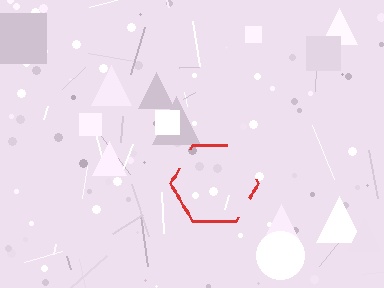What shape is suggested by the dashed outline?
The dashed outline suggests a hexagon.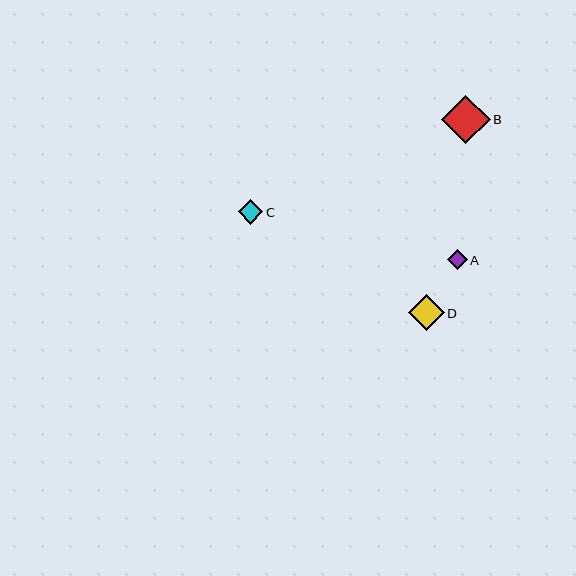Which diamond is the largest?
Diamond B is the largest with a size of approximately 48 pixels.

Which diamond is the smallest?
Diamond A is the smallest with a size of approximately 20 pixels.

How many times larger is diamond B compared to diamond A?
Diamond B is approximately 2.4 times the size of diamond A.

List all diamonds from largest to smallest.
From largest to smallest: B, D, C, A.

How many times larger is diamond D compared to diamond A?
Diamond D is approximately 1.8 times the size of diamond A.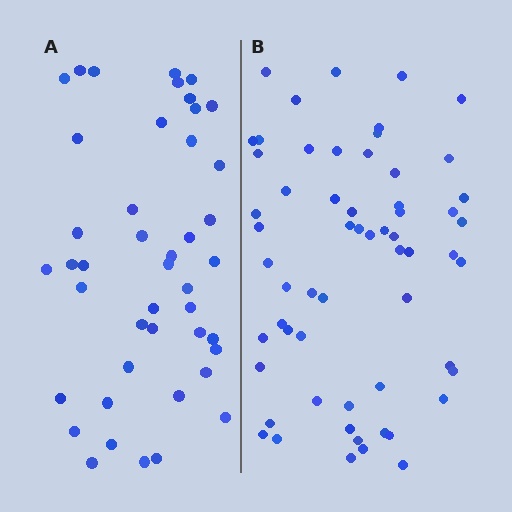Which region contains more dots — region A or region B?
Region B (the right region) has more dots.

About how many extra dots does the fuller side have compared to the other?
Region B has approximately 15 more dots than region A.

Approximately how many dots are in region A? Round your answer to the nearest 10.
About 40 dots. (The exact count is 44, which rounds to 40.)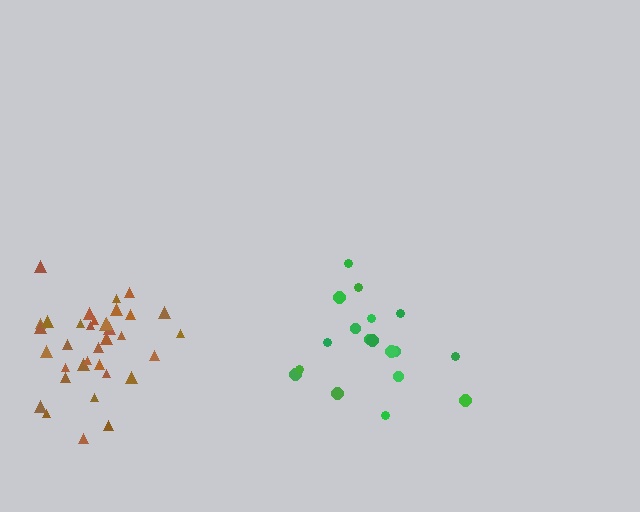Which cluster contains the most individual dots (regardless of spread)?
Brown (35).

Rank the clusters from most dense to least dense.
brown, green.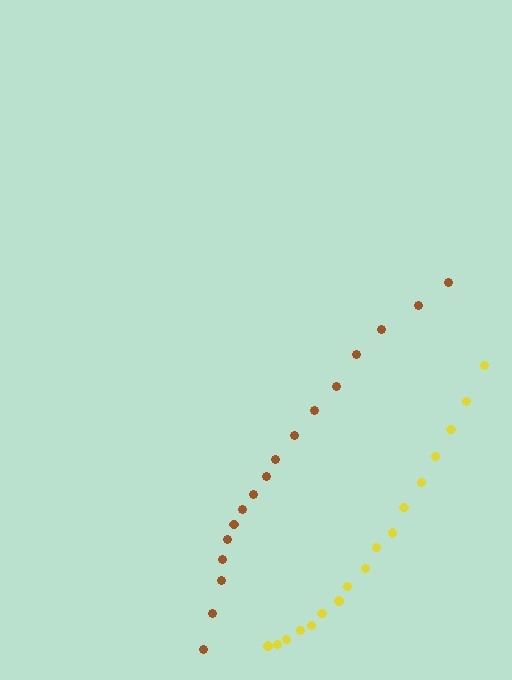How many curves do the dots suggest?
There are 2 distinct paths.